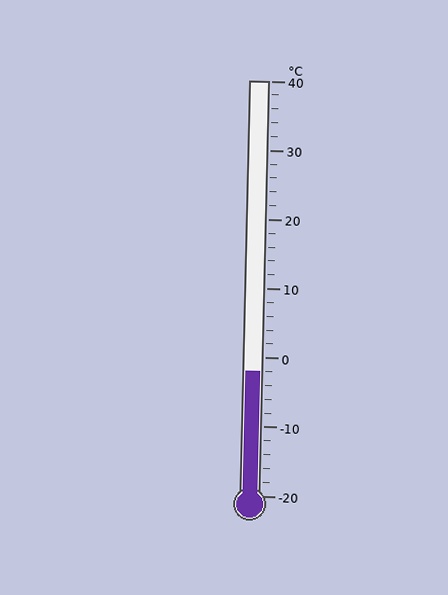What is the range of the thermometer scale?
The thermometer scale ranges from -20°C to 40°C.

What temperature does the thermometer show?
The thermometer shows approximately -2°C.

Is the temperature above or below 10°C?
The temperature is below 10°C.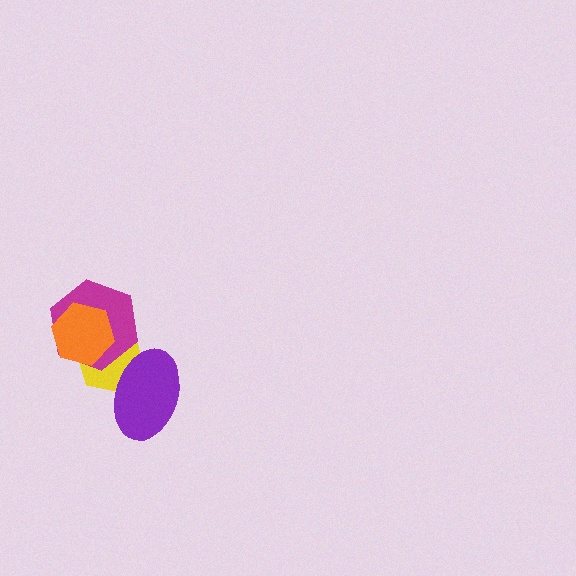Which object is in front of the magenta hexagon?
The orange hexagon is in front of the magenta hexagon.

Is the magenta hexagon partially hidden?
Yes, it is partially covered by another shape.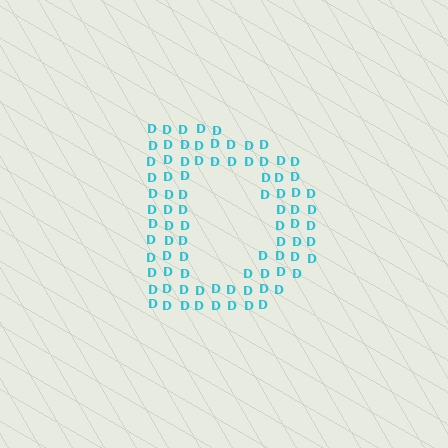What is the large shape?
The large shape is the letter D.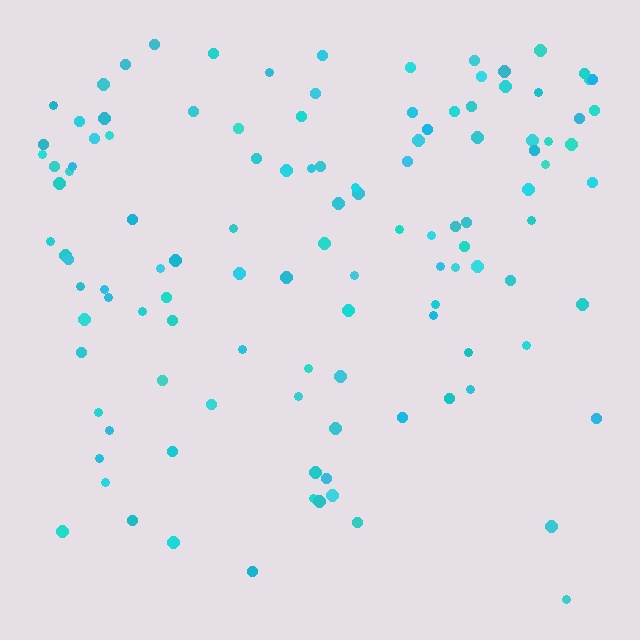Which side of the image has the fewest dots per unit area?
The bottom.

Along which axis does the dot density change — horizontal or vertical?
Vertical.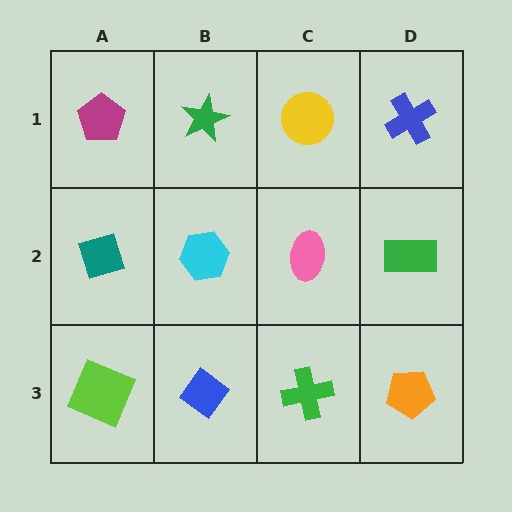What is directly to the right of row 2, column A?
A cyan hexagon.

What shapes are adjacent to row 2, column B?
A green star (row 1, column B), a blue diamond (row 3, column B), a teal diamond (row 2, column A), a pink ellipse (row 2, column C).